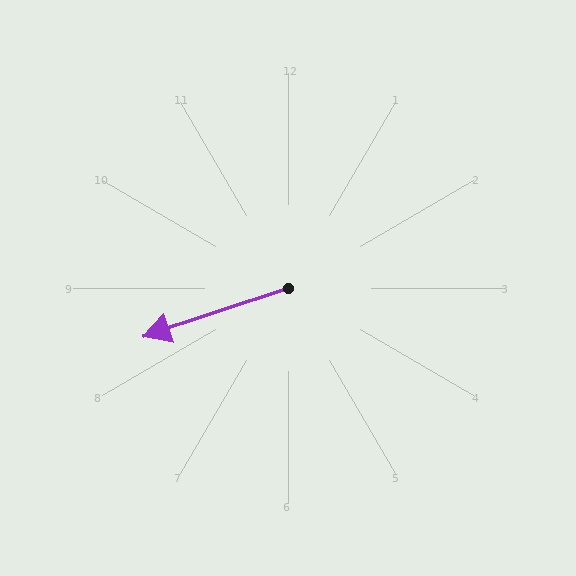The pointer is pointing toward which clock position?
Roughly 8 o'clock.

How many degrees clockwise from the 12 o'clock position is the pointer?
Approximately 251 degrees.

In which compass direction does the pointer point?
West.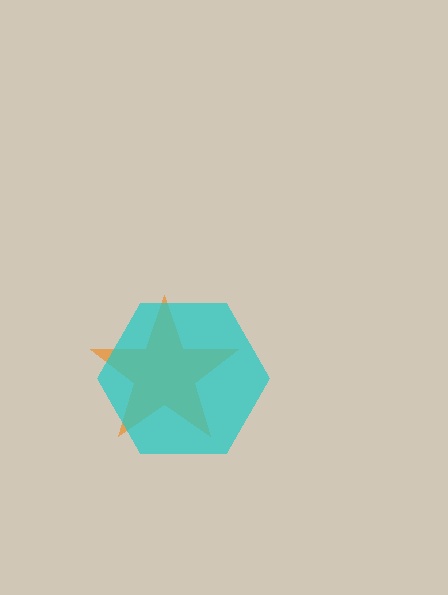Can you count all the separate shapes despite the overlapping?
Yes, there are 2 separate shapes.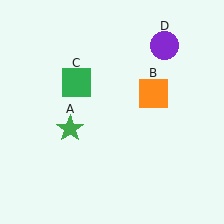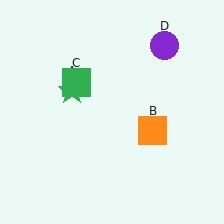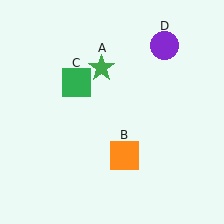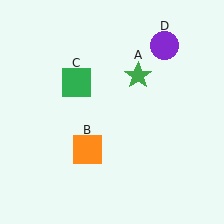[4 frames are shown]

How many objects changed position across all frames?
2 objects changed position: green star (object A), orange square (object B).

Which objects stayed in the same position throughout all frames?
Green square (object C) and purple circle (object D) remained stationary.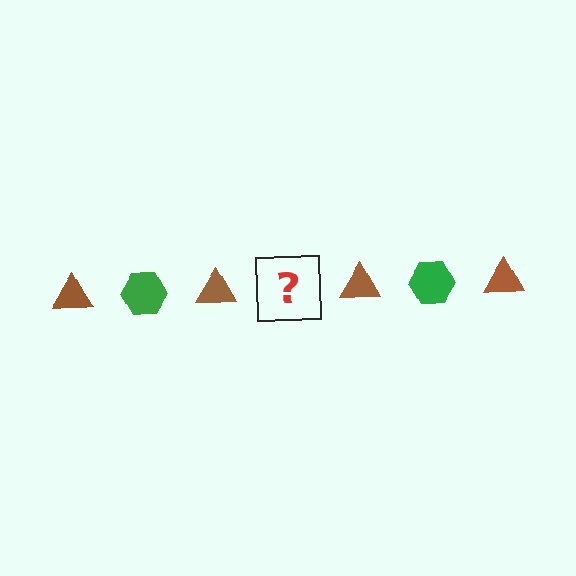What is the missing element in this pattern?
The missing element is a green hexagon.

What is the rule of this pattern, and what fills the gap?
The rule is that the pattern alternates between brown triangle and green hexagon. The gap should be filled with a green hexagon.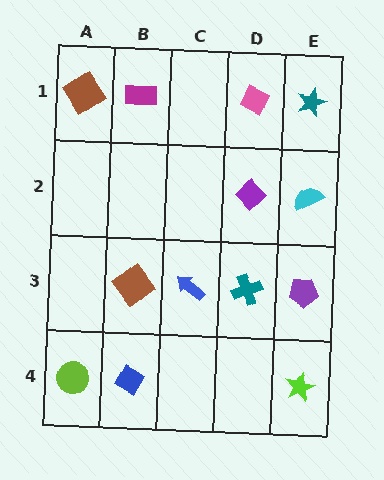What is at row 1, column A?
A brown diamond.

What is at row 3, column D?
A teal cross.